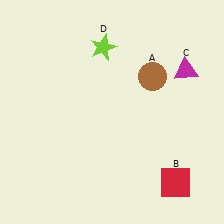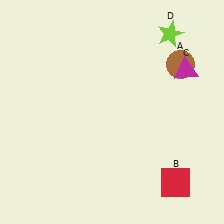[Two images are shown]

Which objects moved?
The objects that moved are: the brown circle (A), the lime star (D).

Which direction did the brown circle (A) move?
The brown circle (A) moved right.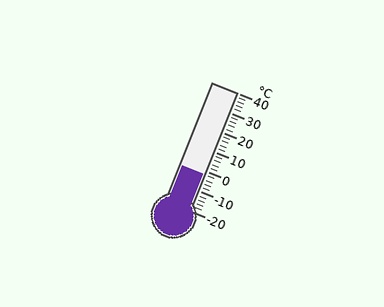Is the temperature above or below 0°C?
The temperature is below 0°C.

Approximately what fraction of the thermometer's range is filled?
The thermometer is filled to approximately 30% of its range.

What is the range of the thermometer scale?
The thermometer scale ranges from -20°C to 40°C.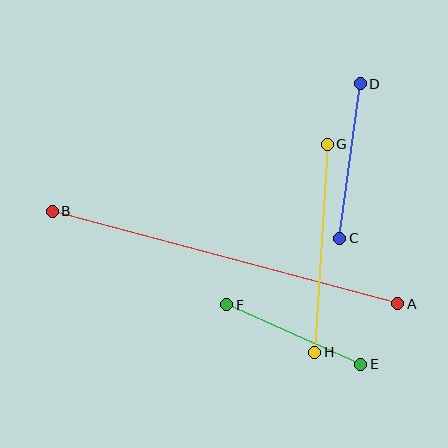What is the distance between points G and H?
The distance is approximately 208 pixels.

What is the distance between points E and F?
The distance is approximately 147 pixels.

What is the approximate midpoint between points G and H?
The midpoint is at approximately (321, 248) pixels.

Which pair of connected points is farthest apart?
Points A and B are farthest apart.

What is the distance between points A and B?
The distance is approximately 357 pixels.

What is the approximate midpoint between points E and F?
The midpoint is at approximately (294, 334) pixels.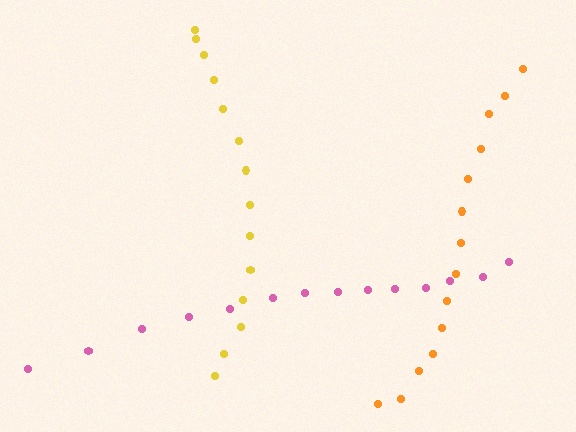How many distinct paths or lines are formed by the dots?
There are 3 distinct paths.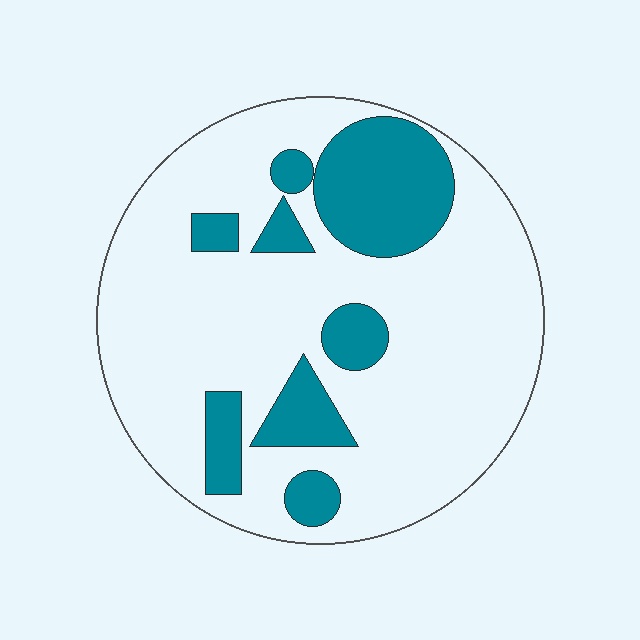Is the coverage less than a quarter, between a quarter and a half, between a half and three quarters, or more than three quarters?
Less than a quarter.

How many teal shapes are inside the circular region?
8.